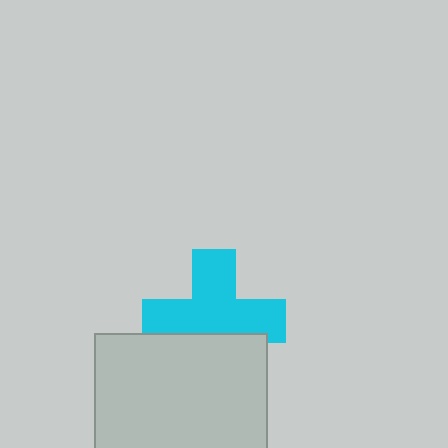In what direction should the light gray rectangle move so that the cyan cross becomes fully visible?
The light gray rectangle should move down. That is the shortest direction to clear the overlap and leave the cyan cross fully visible.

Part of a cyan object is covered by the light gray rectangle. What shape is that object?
It is a cross.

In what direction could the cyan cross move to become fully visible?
The cyan cross could move up. That would shift it out from behind the light gray rectangle entirely.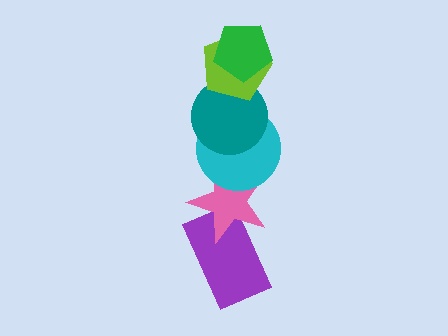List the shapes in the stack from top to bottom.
From top to bottom: the green pentagon, the lime pentagon, the teal circle, the cyan circle, the pink star, the purple rectangle.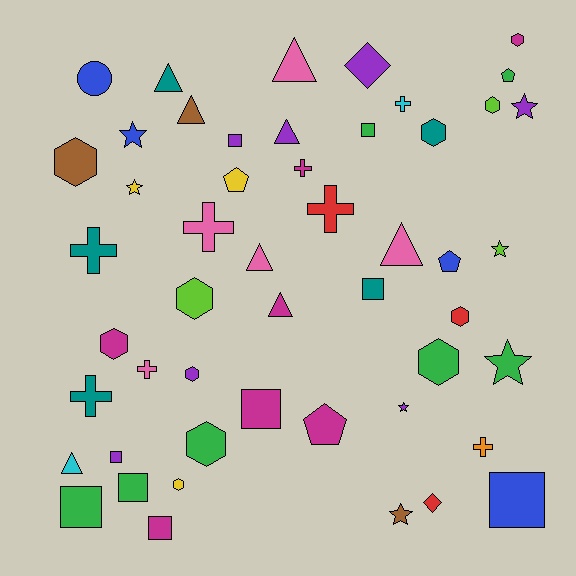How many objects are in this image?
There are 50 objects.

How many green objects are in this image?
There are 7 green objects.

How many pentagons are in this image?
There are 4 pentagons.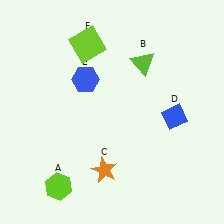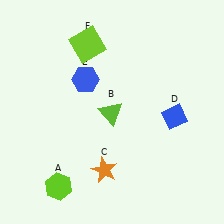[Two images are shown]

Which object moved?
The lime triangle (B) moved down.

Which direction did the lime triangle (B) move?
The lime triangle (B) moved down.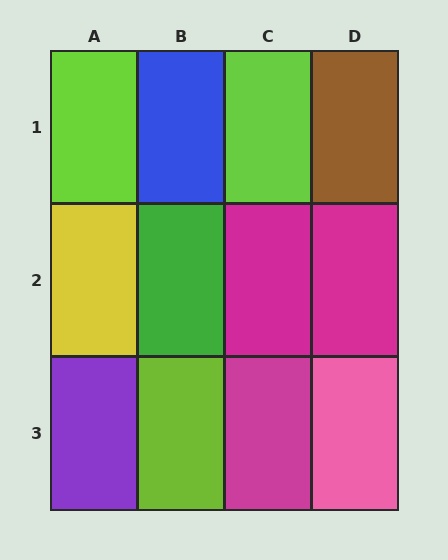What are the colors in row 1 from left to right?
Lime, blue, lime, brown.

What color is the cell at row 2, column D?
Magenta.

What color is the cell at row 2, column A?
Yellow.